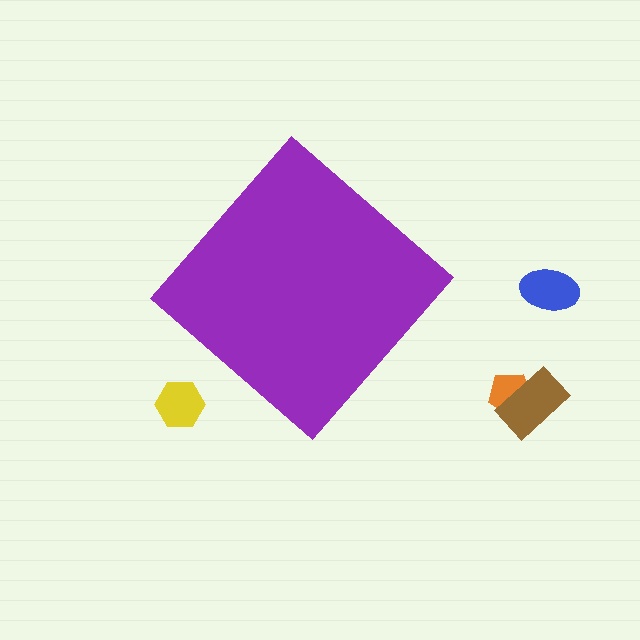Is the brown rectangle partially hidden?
No, the brown rectangle is fully visible.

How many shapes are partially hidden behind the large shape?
0 shapes are partially hidden.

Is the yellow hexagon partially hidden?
No, the yellow hexagon is fully visible.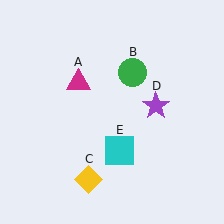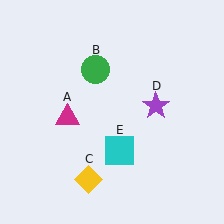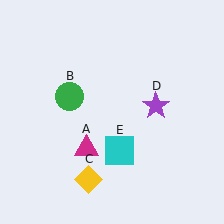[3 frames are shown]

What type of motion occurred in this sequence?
The magenta triangle (object A), green circle (object B) rotated counterclockwise around the center of the scene.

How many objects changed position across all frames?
2 objects changed position: magenta triangle (object A), green circle (object B).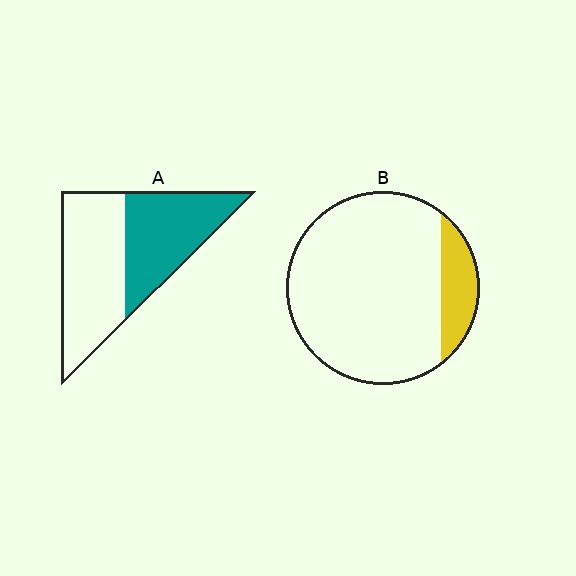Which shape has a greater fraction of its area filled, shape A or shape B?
Shape A.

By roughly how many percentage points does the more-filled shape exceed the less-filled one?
By roughly 30 percentage points (A over B).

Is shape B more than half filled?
No.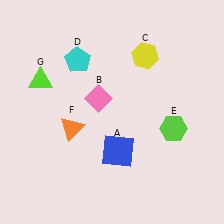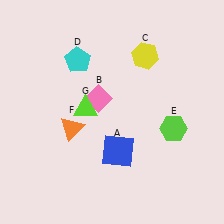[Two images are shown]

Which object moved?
The lime triangle (G) moved right.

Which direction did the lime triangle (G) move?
The lime triangle (G) moved right.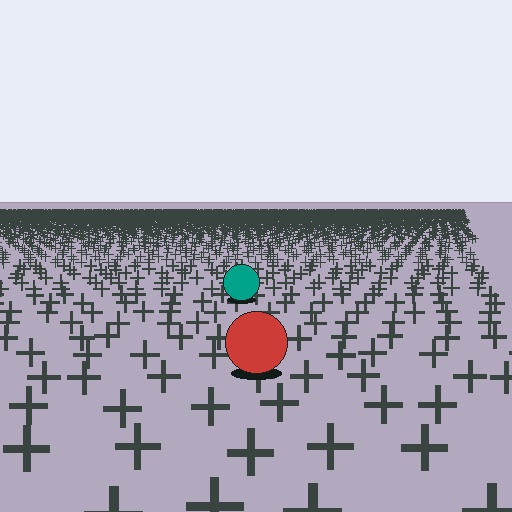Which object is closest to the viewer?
The red circle is closest. The texture marks near it are larger and more spread out.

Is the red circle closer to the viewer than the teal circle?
Yes. The red circle is closer — you can tell from the texture gradient: the ground texture is coarser near it.